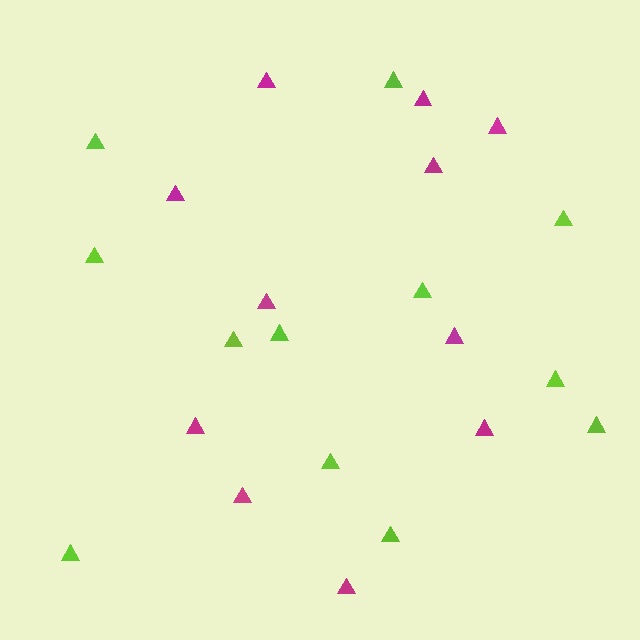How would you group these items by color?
There are 2 groups: one group of magenta triangles (11) and one group of lime triangles (12).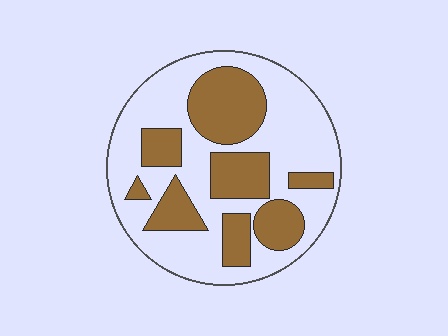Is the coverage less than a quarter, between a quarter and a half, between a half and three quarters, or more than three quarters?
Between a quarter and a half.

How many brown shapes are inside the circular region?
8.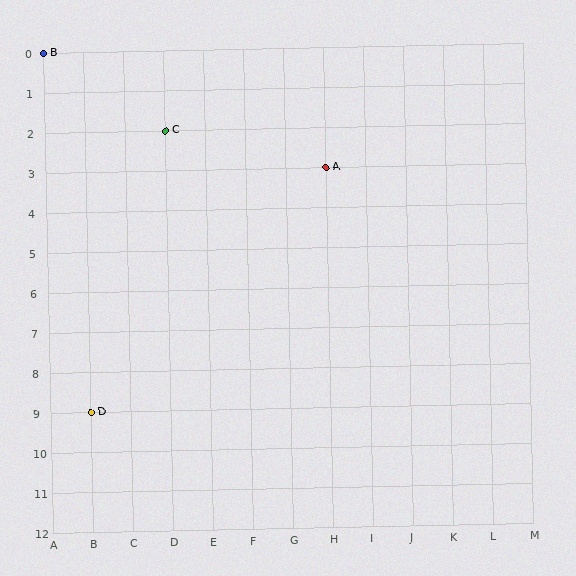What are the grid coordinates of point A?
Point A is at grid coordinates (H, 3).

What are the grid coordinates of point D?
Point D is at grid coordinates (B, 9).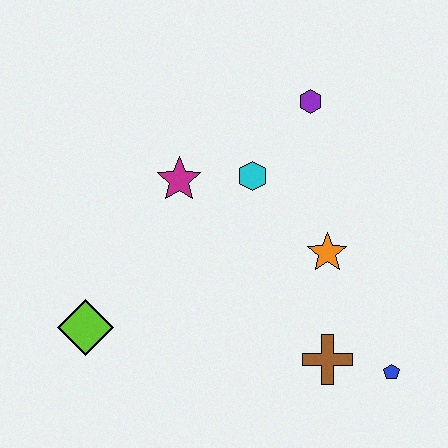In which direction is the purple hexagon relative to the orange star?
The purple hexagon is above the orange star.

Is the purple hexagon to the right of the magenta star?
Yes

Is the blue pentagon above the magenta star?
No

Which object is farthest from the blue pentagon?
The lime diamond is farthest from the blue pentagon.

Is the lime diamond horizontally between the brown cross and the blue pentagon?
No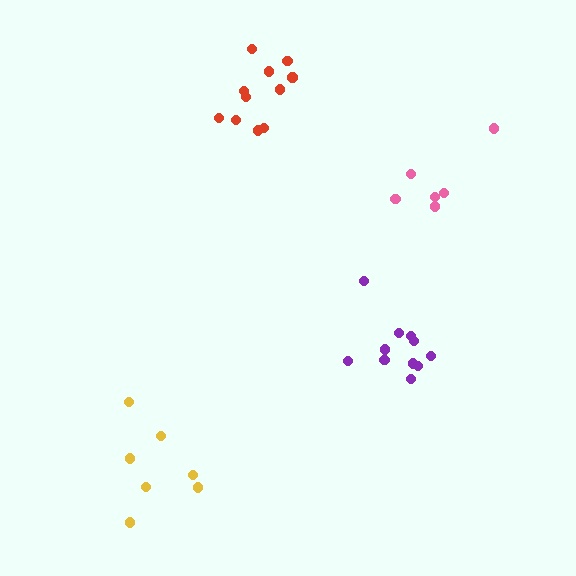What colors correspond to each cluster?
The clusters are colored: purple, pink, yellow, red.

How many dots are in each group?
Group 1: 11 dots, Group 2: 6 dots, Group 3: 7 dots, Group 4: 11 dots (35 total).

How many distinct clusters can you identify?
There are 4 distinct clusters.